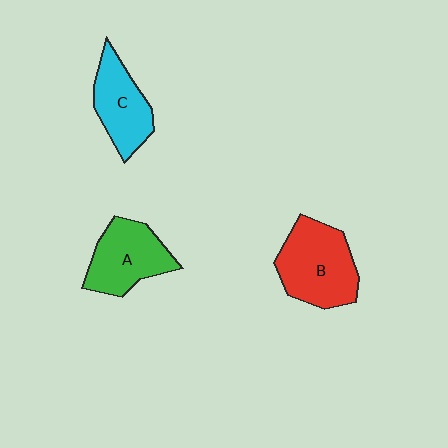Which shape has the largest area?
Shape B (red).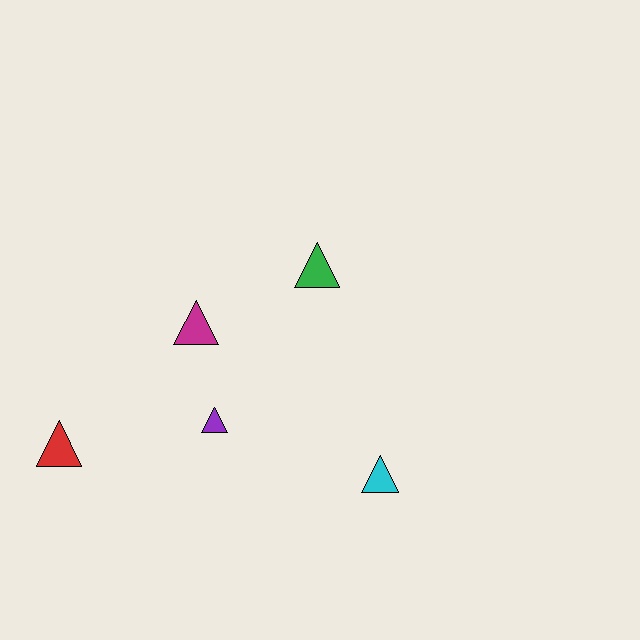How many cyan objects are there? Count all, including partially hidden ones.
There is 1 cyan object.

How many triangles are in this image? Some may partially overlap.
There are 5 triangles.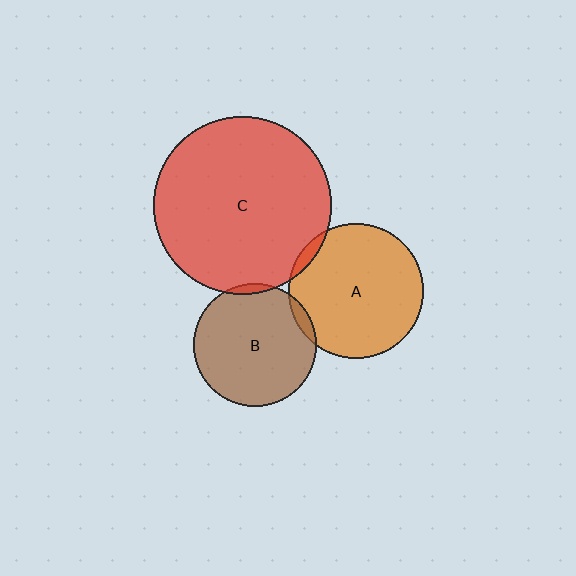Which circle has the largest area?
Circle C (red).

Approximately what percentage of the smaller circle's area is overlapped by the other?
Approximately 5%.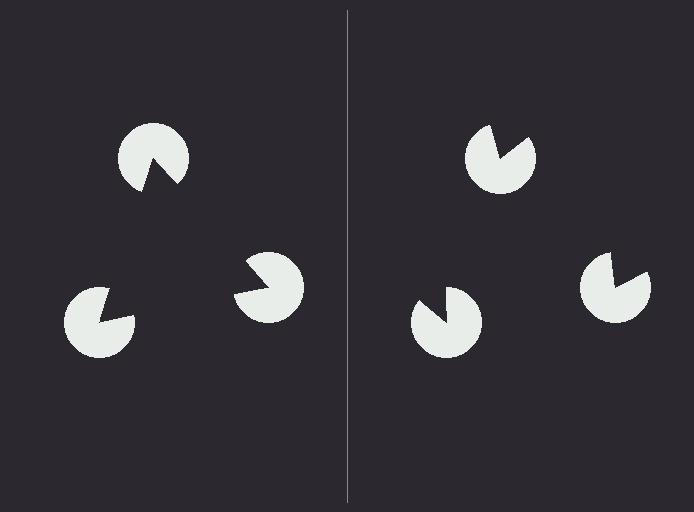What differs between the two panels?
The pac-man discs are positioned identically on both sides; only the wedge orientations differ. On the left they align to a triangle; on the right they are misaligned.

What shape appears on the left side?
An illusory triangle.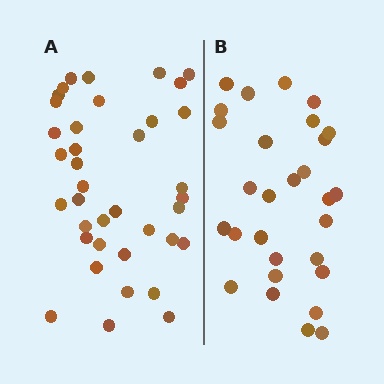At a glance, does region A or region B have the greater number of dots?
Region A (the left region) has more dots.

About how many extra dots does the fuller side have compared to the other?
Region A has roughly 8 or so more dots than region B.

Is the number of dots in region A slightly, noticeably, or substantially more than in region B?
Region A has noticeably more, but not dramatically so. The ratio is roughly 1.3 to 1.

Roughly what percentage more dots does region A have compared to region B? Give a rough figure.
About 30% more.